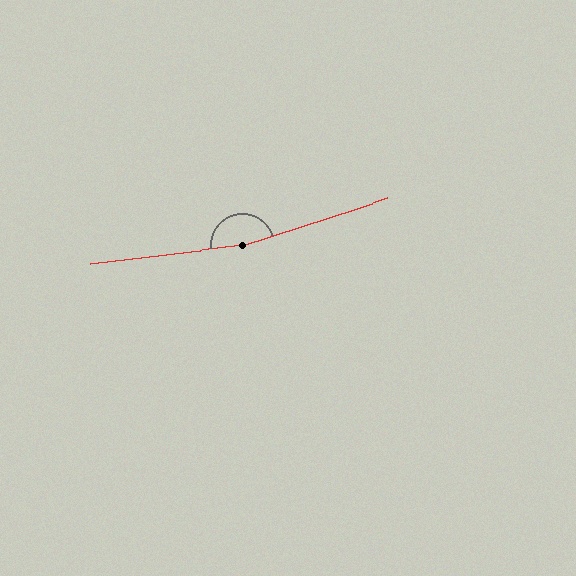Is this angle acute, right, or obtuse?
It is obtuse.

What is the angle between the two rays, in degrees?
Approximately 169 degrees.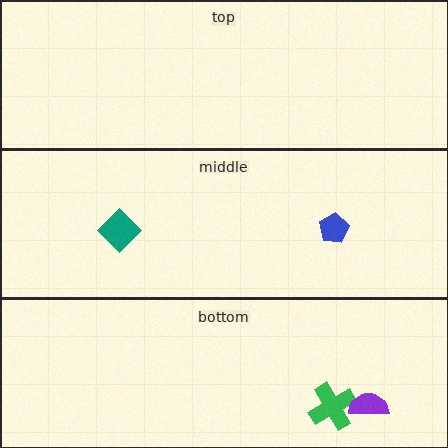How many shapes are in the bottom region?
2.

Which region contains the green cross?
The bottom region.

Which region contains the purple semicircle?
The bottom region.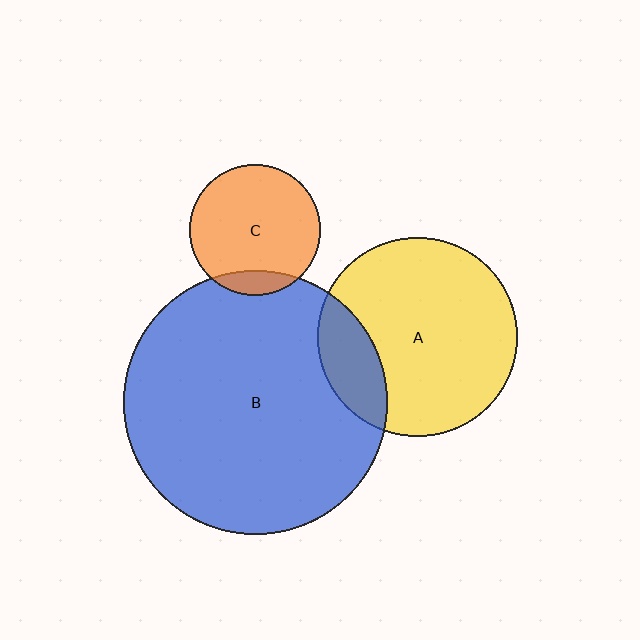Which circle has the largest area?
Circle B (blue).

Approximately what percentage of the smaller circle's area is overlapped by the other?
Approximately 10%.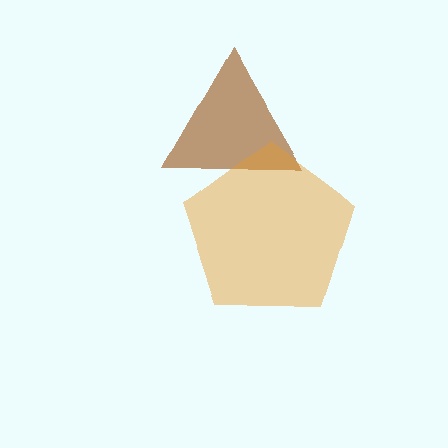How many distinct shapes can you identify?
There are 2 distinct shapes: a brown triangle, an orange pentagon.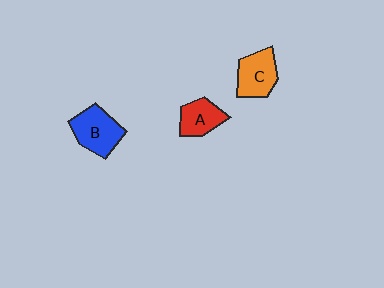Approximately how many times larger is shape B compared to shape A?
Approximately 1.3 times.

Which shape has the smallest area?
Shape A (red).